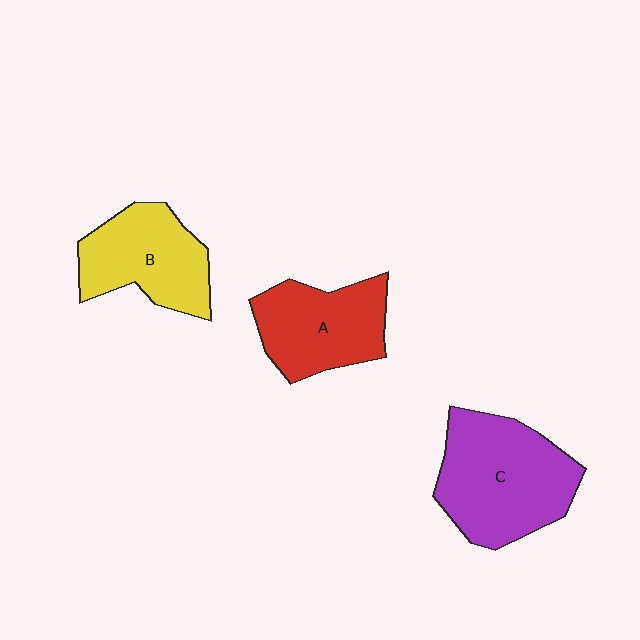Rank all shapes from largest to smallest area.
From largest to smallest: C (purple), B (yellow), A (red).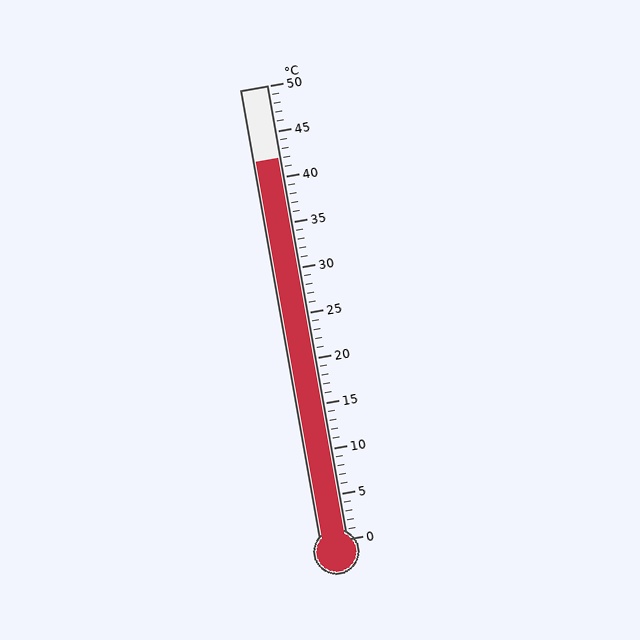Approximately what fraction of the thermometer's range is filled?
The thermometer is filled to approximately 85% of its range.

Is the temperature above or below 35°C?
The temperature is above 35°C.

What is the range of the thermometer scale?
The thermometer scale ranges from 0°C to 50°C.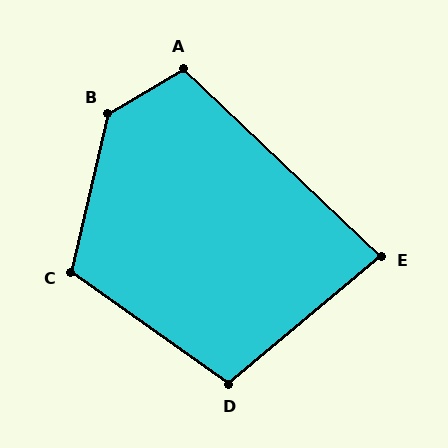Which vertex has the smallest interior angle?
E, at approximately 84 degrees.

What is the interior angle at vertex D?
Approximately 105 degrees (obtuse).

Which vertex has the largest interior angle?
B, at approximately 133 degrees.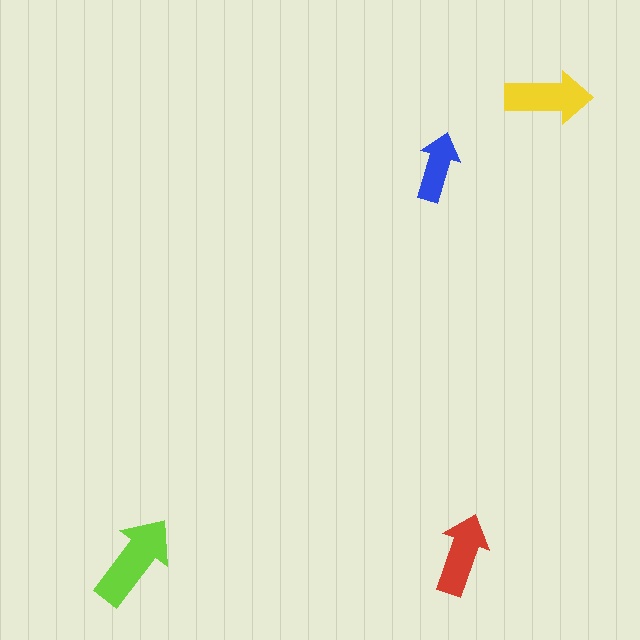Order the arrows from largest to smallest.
the lime one, the yellow one, the red one, the blue one.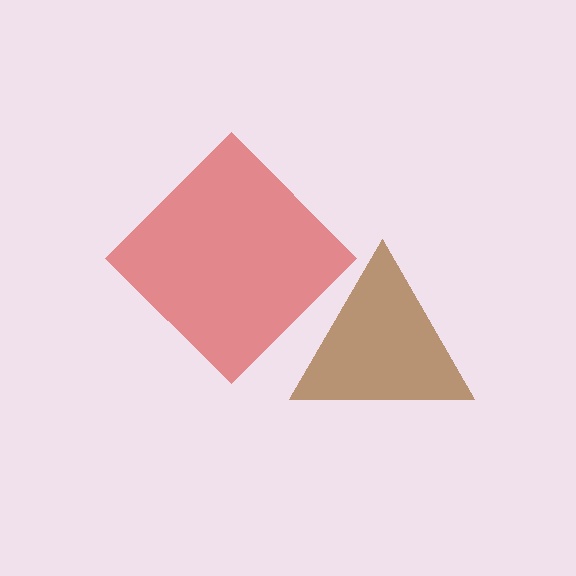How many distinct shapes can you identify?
There are 2 distinct shapes: a brown triangle, a red diamond.